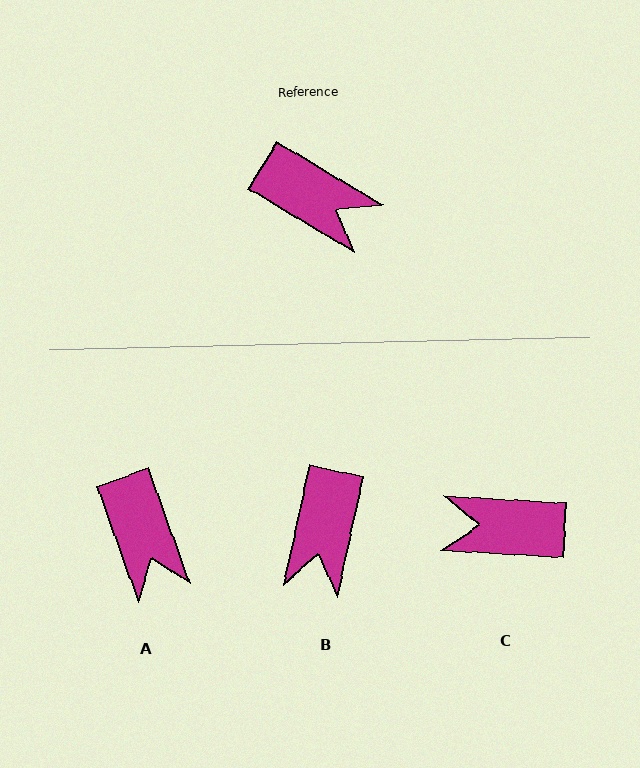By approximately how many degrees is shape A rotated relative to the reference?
Approximately 39 degrees clockwise.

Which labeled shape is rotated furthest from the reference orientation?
C, about 152 degrees away.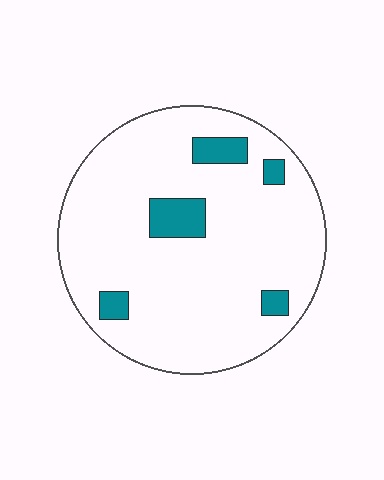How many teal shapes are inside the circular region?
5.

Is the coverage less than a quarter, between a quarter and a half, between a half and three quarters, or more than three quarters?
Less than a quarter.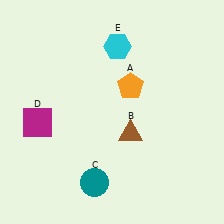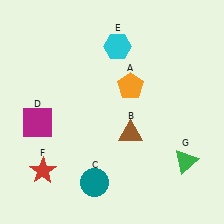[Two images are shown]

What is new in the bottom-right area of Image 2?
A green triangle (G) was added in the bottom-right area of Image 2.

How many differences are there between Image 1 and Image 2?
There are 2 differences between the two images.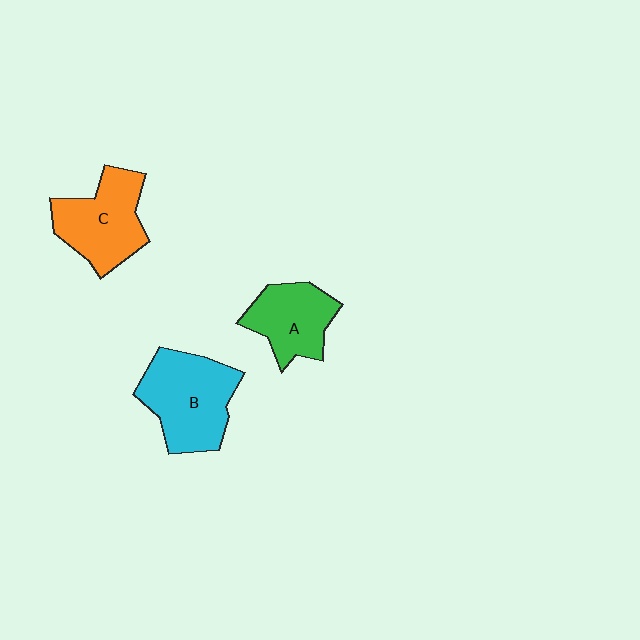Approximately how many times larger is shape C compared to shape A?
Approximately 1.2 times.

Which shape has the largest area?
Shape B (cyan).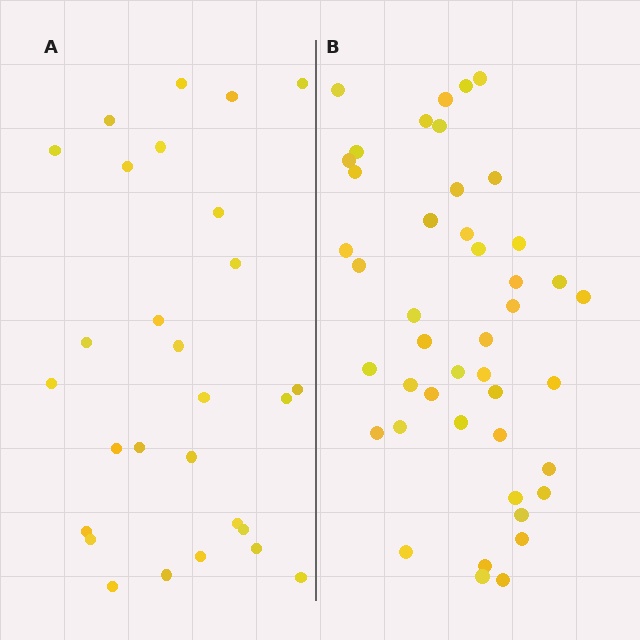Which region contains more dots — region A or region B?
Region B (the right region) has more dots.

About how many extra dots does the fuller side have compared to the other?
Region B has approximately 15 more dots than region A.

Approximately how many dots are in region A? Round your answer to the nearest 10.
About 30 dots. (The exact count is 28, which rounds to 30.)